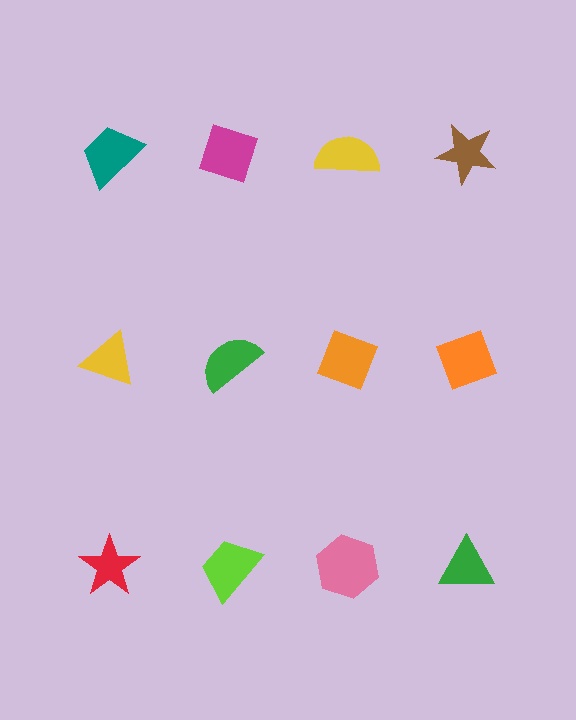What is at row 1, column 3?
A yellow semicircle.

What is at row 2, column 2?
A green semicircle.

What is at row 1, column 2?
A magenta diamond.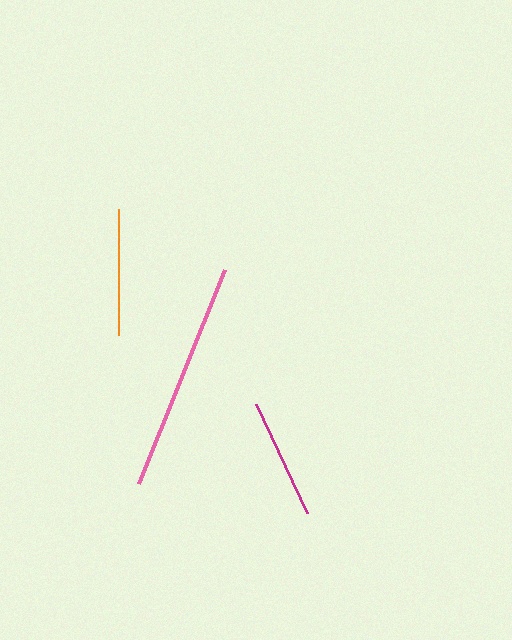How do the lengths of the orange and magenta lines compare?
The orange and magenta lines are approximately the same length.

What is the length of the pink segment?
The pink segment is approximately 230 pixels long.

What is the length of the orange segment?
The orange segment is approximately 126 pixels long.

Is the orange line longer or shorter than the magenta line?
The orange line is longer than the magenta line.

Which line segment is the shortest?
The magenta line is the shortest at approximately 120 pixels.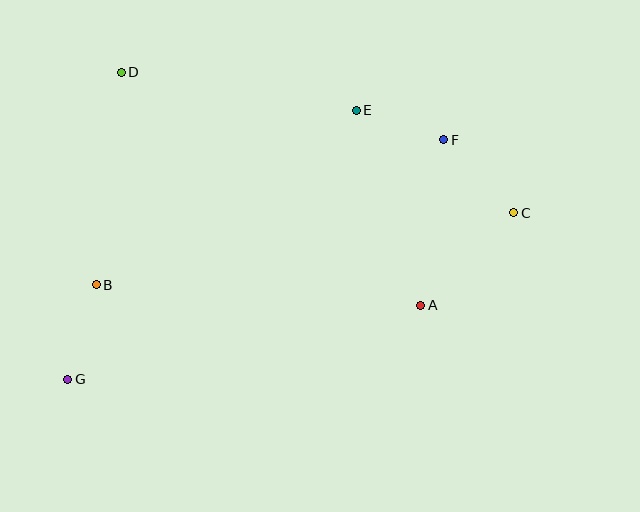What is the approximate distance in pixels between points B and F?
The distance between B and F is approximately 377 pixels.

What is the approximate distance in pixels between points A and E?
The distance between A and E is approximately 206 pixels.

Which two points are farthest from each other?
Points C and G are farthest from each other.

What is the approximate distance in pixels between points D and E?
The distance between D and E is approximately 238 pixels.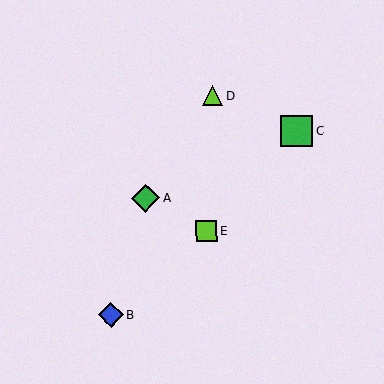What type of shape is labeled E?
Shape E is a lime square.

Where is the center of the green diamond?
The center of the green diamond is at (146, 198).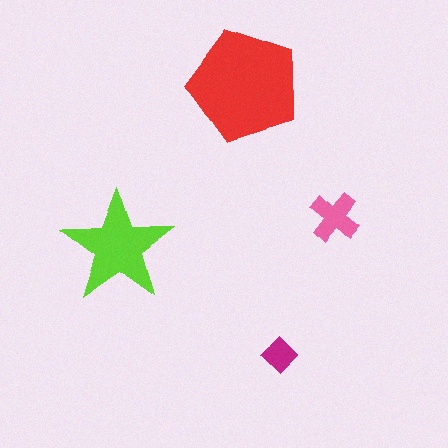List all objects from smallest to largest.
The magenta diamond, the pink cross, the lime star, the red pentagon.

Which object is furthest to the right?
The pink cross is rightmost.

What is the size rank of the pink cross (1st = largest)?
3rd.